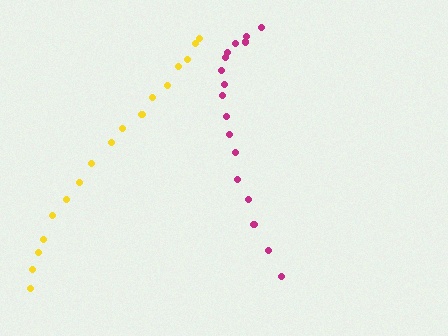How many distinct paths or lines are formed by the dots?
There are 2 distinct paths.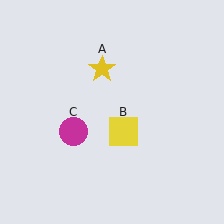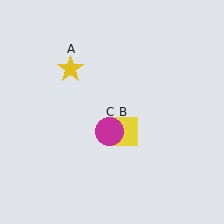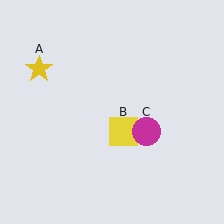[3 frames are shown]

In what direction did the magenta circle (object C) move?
The magenta circle (object C) moved right.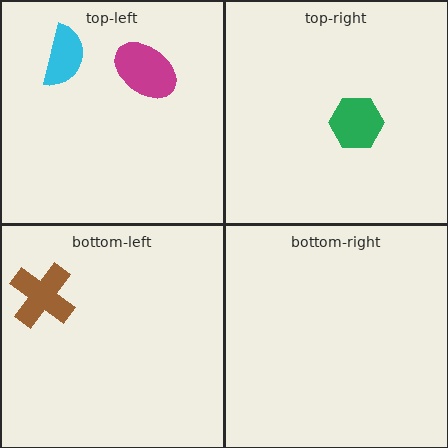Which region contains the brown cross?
The bottom-left region.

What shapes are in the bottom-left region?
The brown cross.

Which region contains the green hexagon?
The top-right region.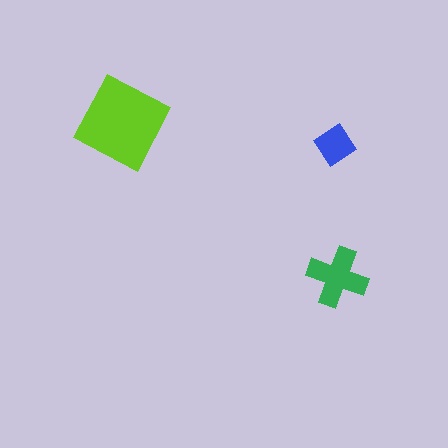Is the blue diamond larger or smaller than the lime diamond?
Smaller.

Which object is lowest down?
The green cross is bottommost.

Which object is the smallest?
The blue diamond.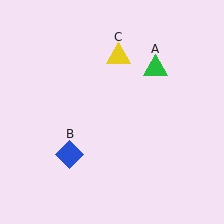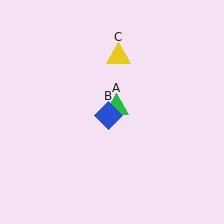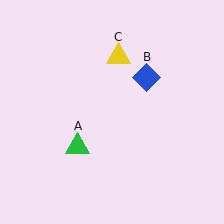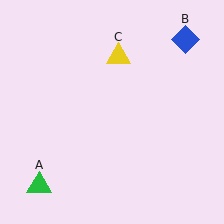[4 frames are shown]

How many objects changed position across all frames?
2 objects changed position: green triangle (object A), blue diamond (object B).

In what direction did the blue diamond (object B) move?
The blue diamond (object B) moved up and to the right.